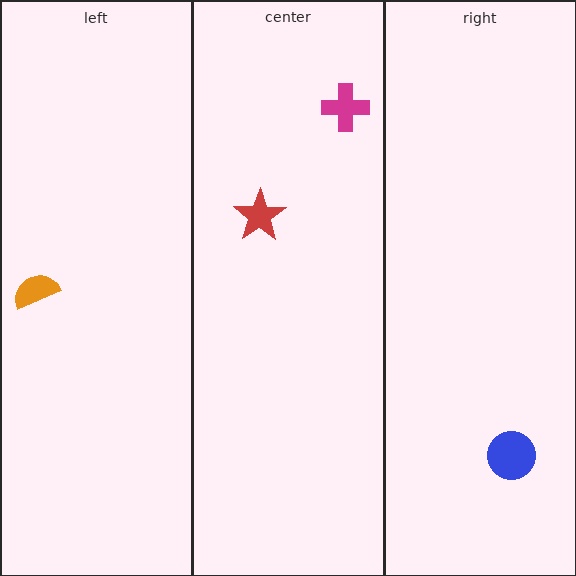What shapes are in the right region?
The blue circle.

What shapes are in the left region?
The orange semicircle.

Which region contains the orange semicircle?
The left region.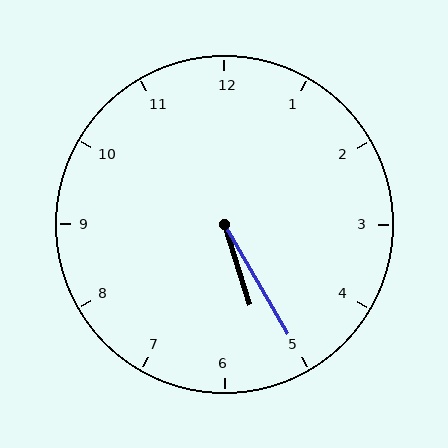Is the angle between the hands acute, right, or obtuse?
It is acute.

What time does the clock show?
5:25.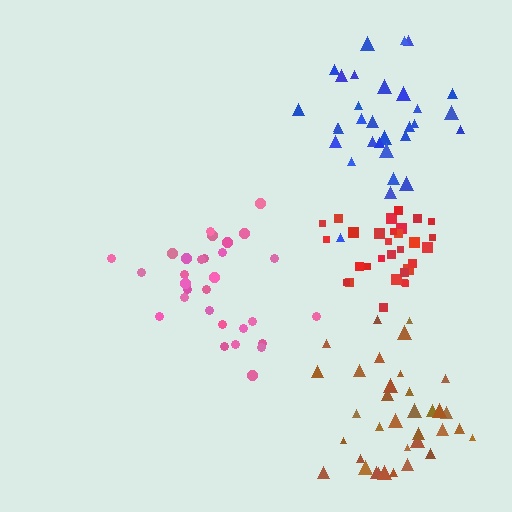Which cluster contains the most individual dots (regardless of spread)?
Brown (35).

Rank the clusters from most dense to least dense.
red, brown, pink, blue.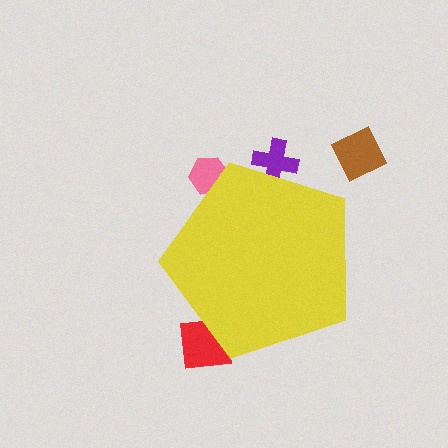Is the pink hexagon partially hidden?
Yes, the pink hexagon is partially hidden behind the yellow pentagon.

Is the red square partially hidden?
Yes, the red square is partially hidden behind the yellow pentagon.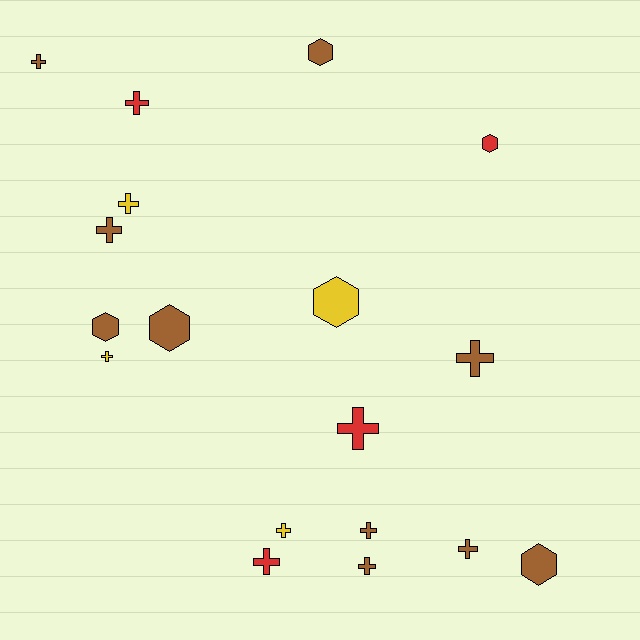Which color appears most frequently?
Brown, with 10 objects.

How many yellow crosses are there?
There are 3 yellow crosses.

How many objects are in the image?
There are 18 objects.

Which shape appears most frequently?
Cross, with 12 objects.